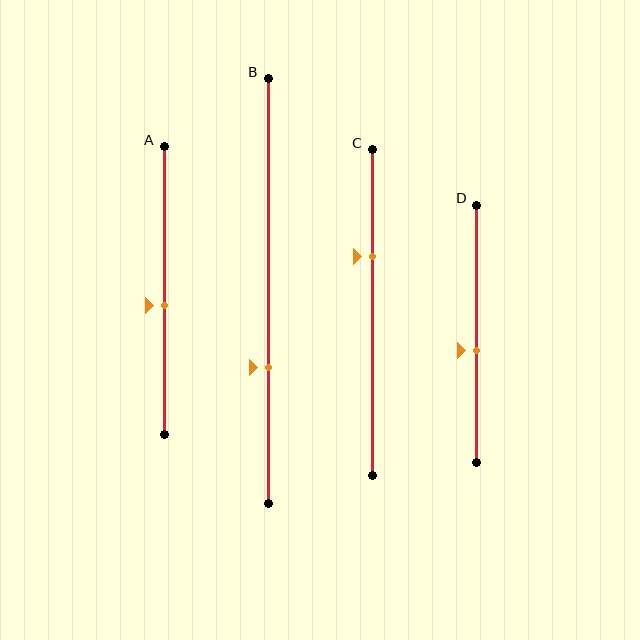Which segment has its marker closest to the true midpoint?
Segment A has its marker closest to the true midpoint.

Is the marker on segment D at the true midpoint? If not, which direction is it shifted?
No, the marker on segment D is shifted downward by about 6% of the segment length.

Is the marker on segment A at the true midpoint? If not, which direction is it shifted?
No, the marker on segment A is shifted downward by about 5% of the segment length.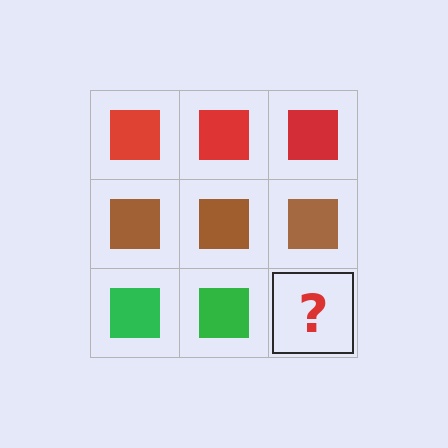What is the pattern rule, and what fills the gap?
The rule is that each row has a consistent color. The gap should be filled with a green square.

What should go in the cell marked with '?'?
The missing cell should contain a green square.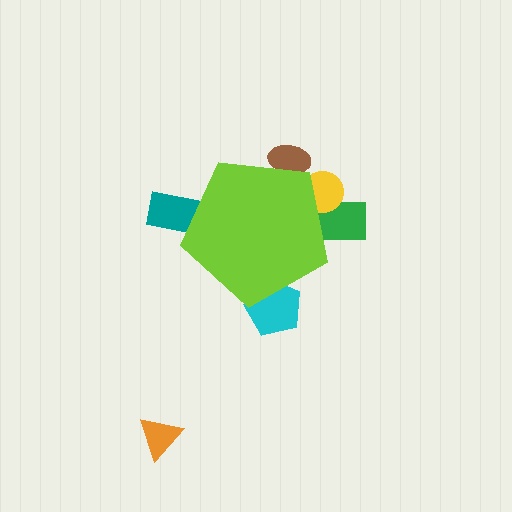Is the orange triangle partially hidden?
No, the orange triangle is fully visible.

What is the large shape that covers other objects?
A lime pentagon.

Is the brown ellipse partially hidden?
Yes, the brown ellipse is partially hidden behind the lime pentagon.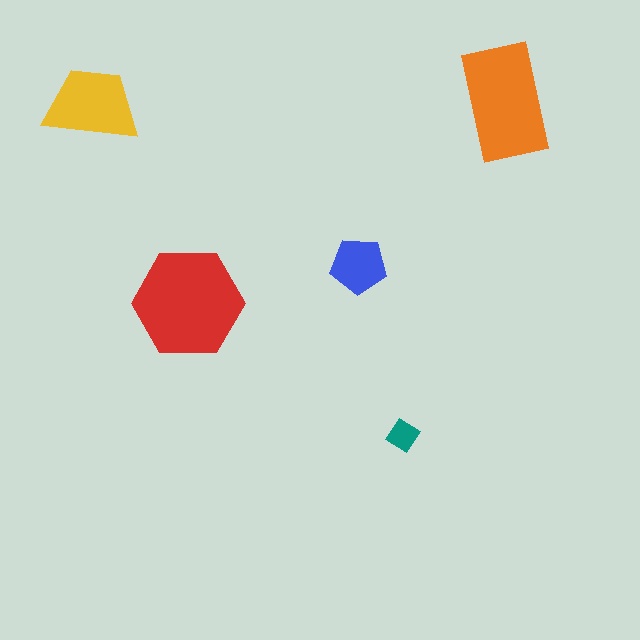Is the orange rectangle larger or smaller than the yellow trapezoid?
Larger.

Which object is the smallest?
The teal diamond.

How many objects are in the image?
There are 5 objects in the image.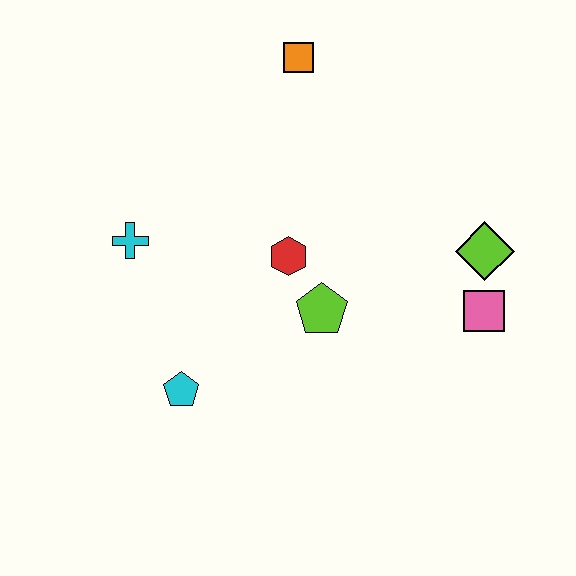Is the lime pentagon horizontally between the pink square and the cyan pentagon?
Yes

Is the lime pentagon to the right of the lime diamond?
No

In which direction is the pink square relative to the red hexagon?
The pink square is to the right of the red hexagon.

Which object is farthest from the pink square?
The cyan cross is farthest from the pink square.